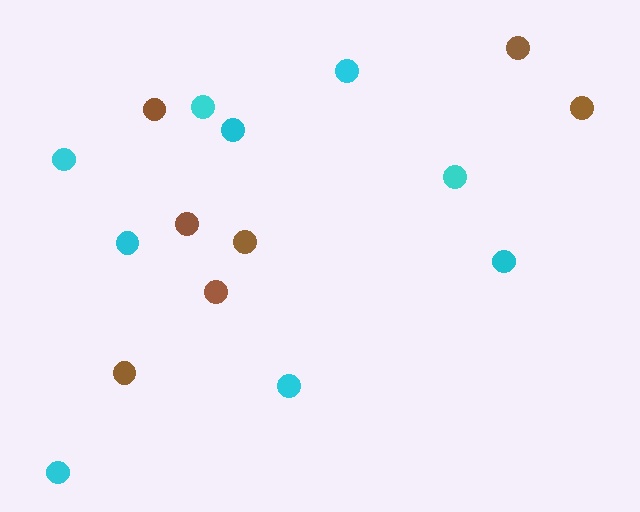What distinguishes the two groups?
There are 2 groups: one group of cyan circles (9) and one group of brown circles (7).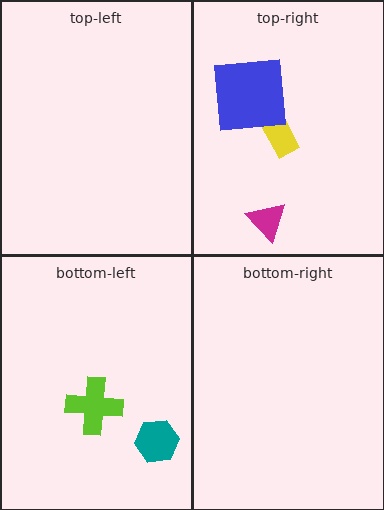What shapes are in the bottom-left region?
The teal hexagon, the lime cross.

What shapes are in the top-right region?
The magenta triangle, the yellow rectangle, the blue square.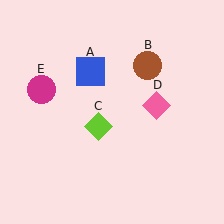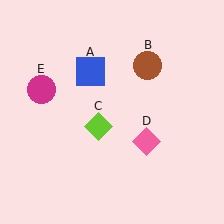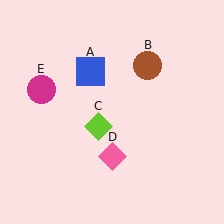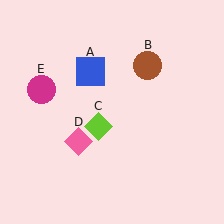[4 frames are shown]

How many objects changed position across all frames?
1 object changed position: pink diamond (object D).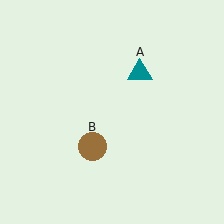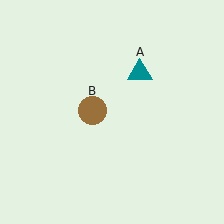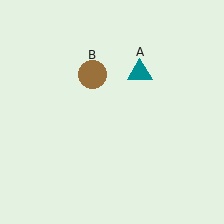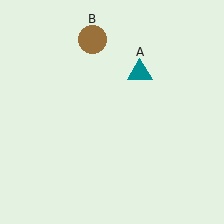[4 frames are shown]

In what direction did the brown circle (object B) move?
The brown circle (object B) moved up.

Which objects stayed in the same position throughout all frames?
Teal triangle (object A) remained stationary.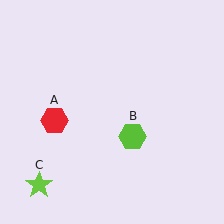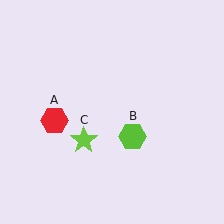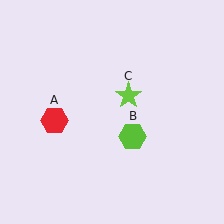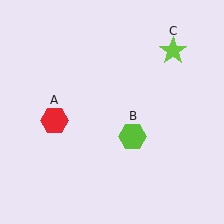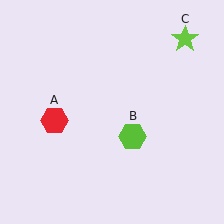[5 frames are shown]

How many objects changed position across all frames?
1 object changed position: lime star (object C).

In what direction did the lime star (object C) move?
The lime star (object C) moved up and to the right.